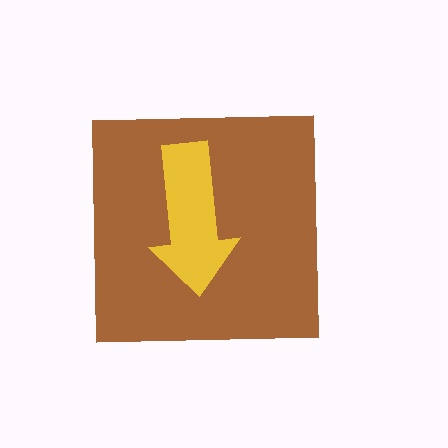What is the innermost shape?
The yellow arrow.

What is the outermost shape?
The brown square.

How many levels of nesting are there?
2.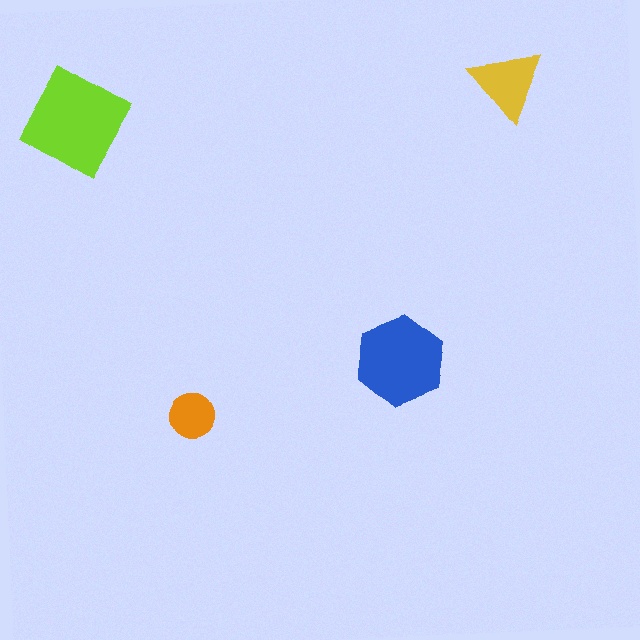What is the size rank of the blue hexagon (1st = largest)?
2nd.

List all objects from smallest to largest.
The orange circle, the yellow triangle, the blue hexagon, the lime square.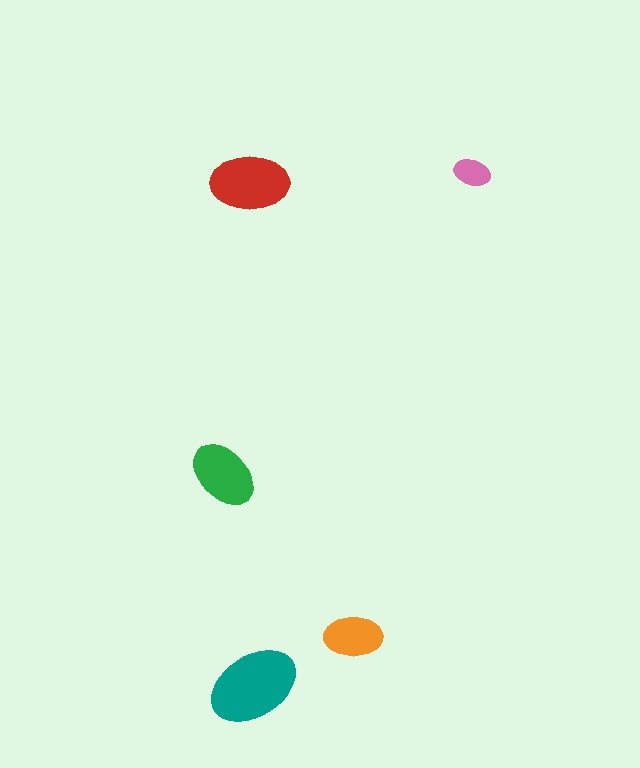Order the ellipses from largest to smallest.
the teal one, the red one, the green one, the orange one, the pink one.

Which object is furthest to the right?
The pink ellipse is rightmost.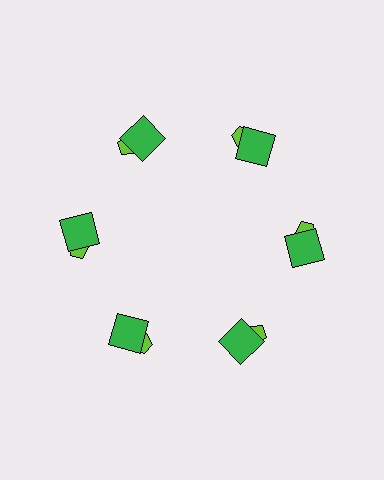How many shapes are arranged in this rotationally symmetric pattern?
There are 12 shapes, arranged in 6 groups of 2.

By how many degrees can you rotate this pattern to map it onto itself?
The pattern maps onto itself every 60 degrees of rotation.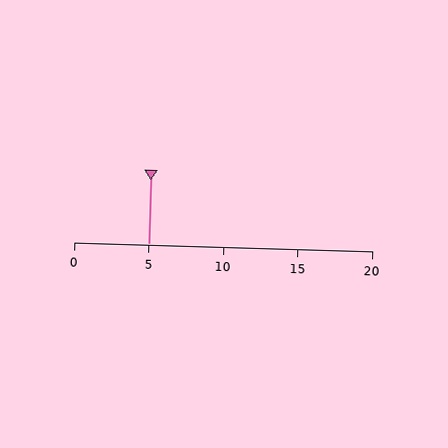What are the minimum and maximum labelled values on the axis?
The axis runs from 0 to 20.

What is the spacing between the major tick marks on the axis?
The major ticks are spaced 5 apart.